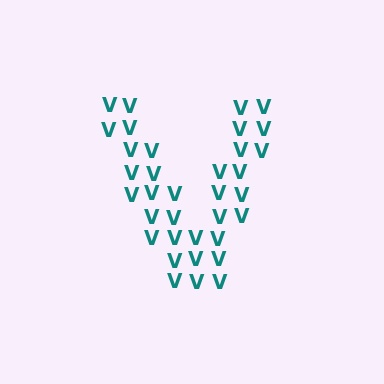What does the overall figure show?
The overall figure shows the letter V.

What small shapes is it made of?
It is made of small letter V's.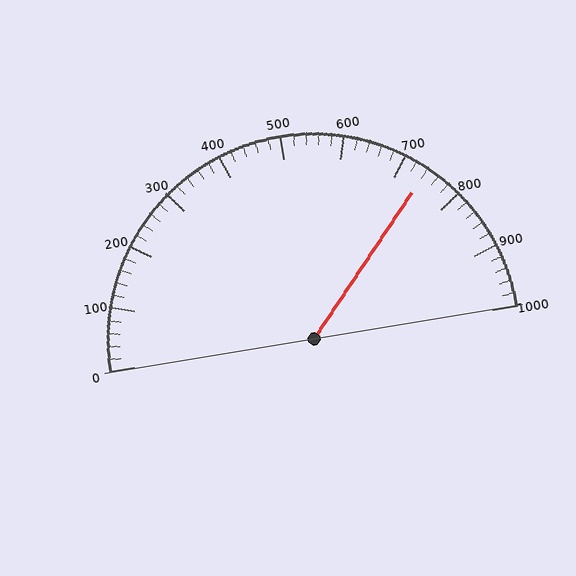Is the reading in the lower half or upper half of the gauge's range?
The reading is in the upper half of the range (0 to 1000).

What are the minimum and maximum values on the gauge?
The gauge ranges from 0 to 1000.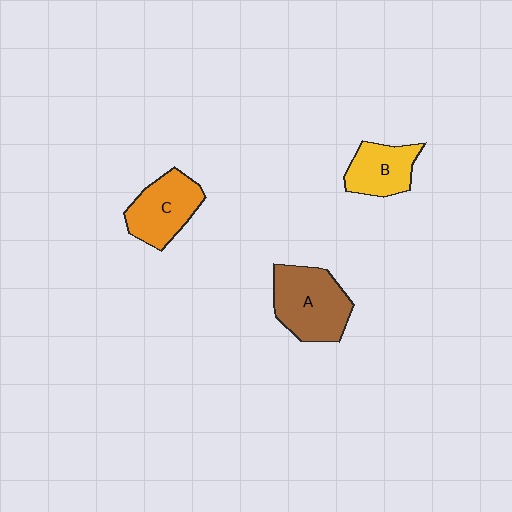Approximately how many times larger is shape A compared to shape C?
Approximately 1.2 times.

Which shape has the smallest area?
Shape B (yellow).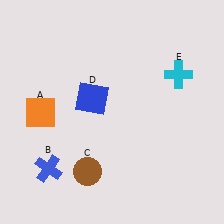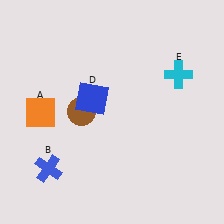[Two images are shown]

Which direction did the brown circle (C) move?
The brown circle (C) moved up.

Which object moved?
The brown circle (C) moved up.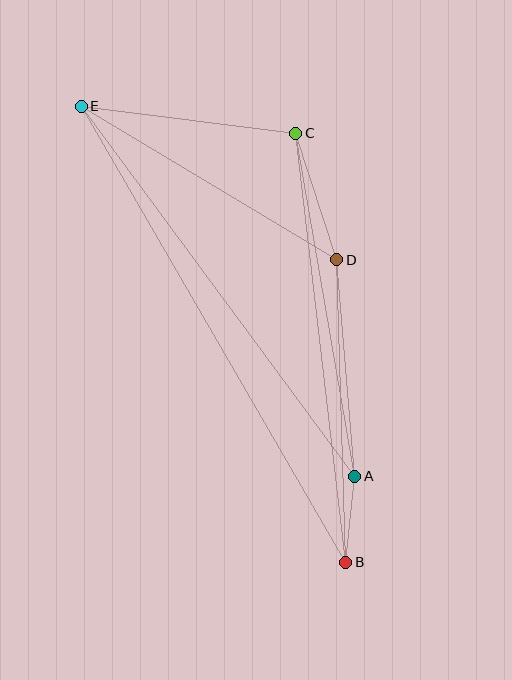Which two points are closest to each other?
Points A and B are closest to each other.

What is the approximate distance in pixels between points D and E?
The distance between D and E is approximately 298 pixels.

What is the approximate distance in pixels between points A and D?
The distance between A and D is approximately 218 pixels.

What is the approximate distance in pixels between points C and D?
The distance between C and D is approximately 133 pixels.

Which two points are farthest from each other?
Points B and E are farthest from each other.